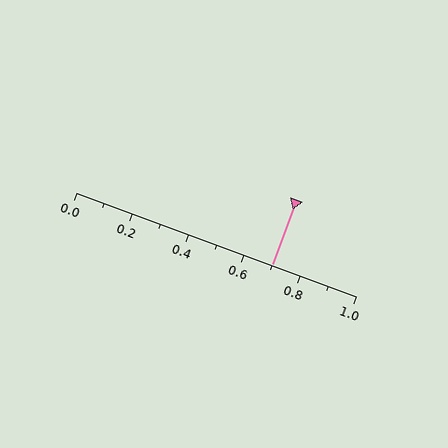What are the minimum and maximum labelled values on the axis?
The axis runs from 0.0 to 1.0.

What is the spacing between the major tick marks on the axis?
The major ticks are spaced 0.2 apart.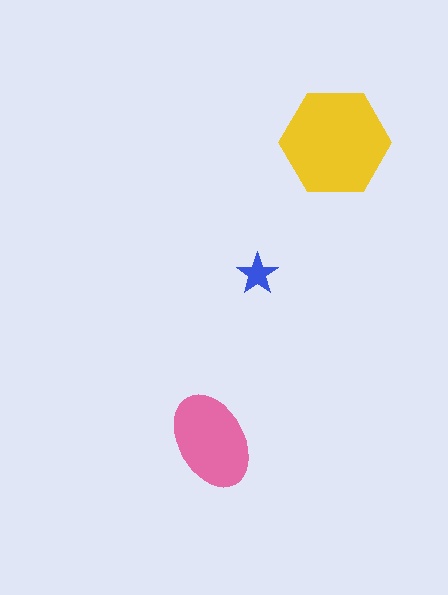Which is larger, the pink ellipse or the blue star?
The pink ellipse.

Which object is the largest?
The yellow hexagon.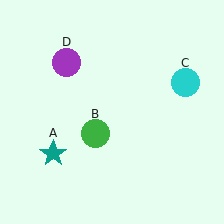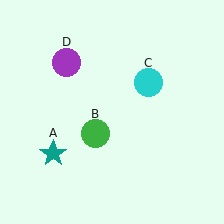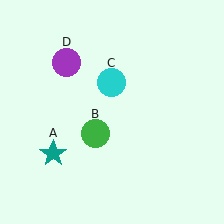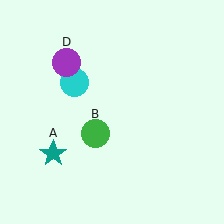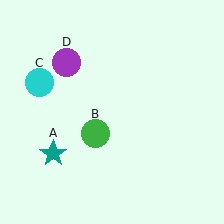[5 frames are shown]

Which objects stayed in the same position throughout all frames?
Teal star (object A) and green circle (object B) and purple circle (object D) remained stationary.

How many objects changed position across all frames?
1 object changed position: cyan circle (object C).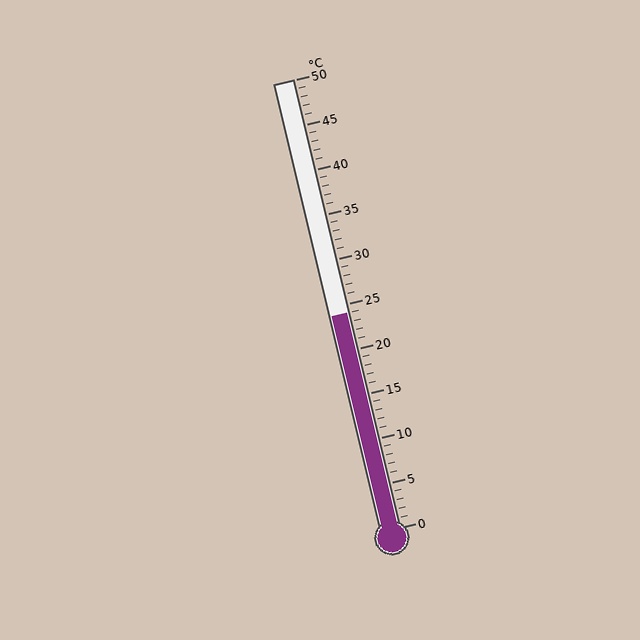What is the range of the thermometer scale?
The thermometer scale ranges from 0°C to 50°C.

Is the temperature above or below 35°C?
The temperature is below 35°C.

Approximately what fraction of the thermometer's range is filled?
The thermometer is filled to approximately 50% of its range.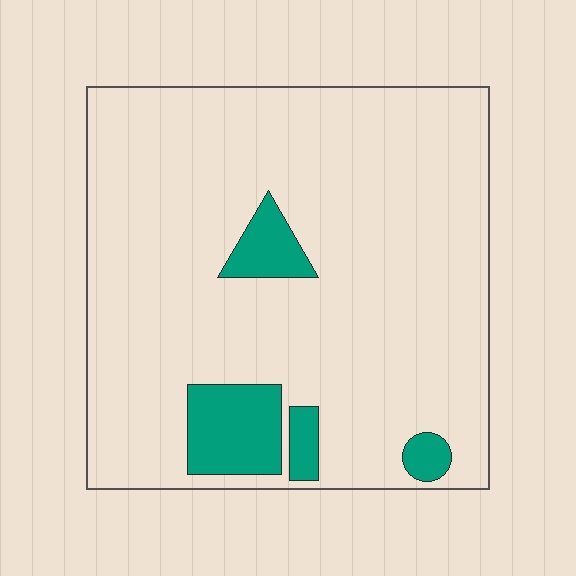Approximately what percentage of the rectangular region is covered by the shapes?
Approximately 10%.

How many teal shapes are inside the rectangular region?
4.